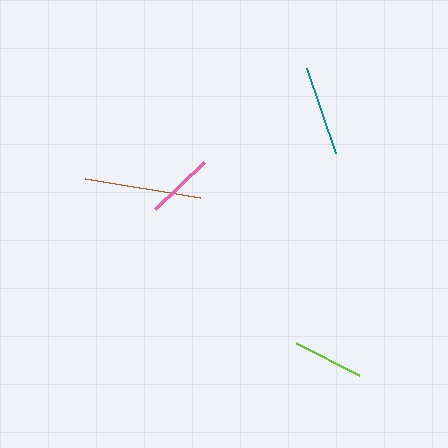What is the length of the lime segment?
The lime segment is approximately 70 pixels long.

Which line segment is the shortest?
The pink line is the shortest at approximately 69 pixels.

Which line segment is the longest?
The brown line is the longest at approximately 116 pixels.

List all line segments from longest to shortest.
From longest to shortest: brown, teal, lime, pink.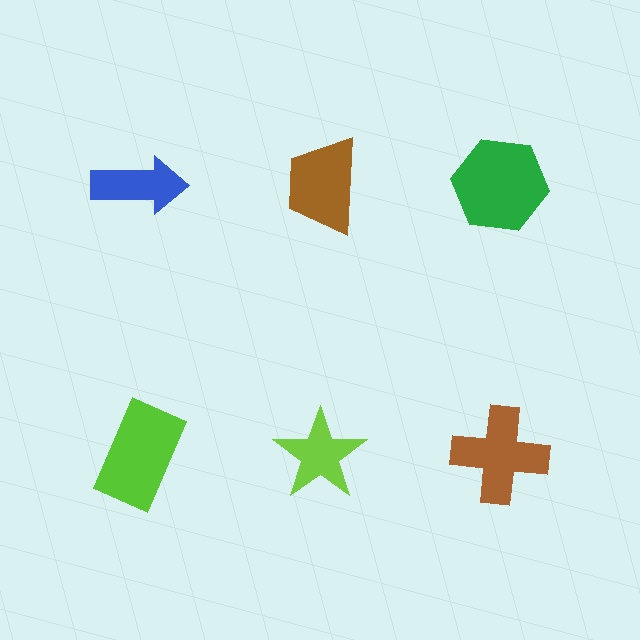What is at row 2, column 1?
A lime rectangle.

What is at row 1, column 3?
A green hexagon.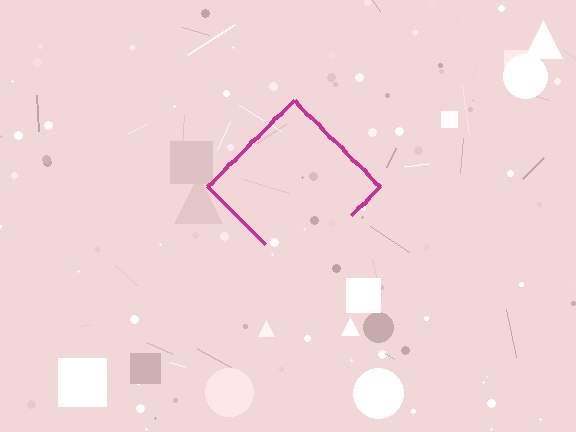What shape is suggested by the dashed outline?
The dashed outline suggests a diamond.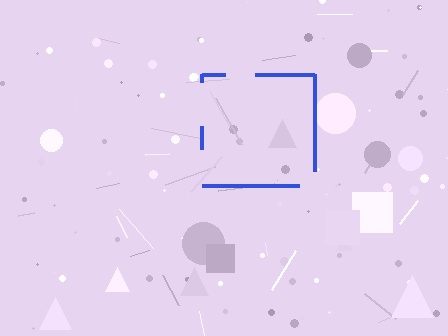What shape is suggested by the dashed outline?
The dashed outline suggests a square.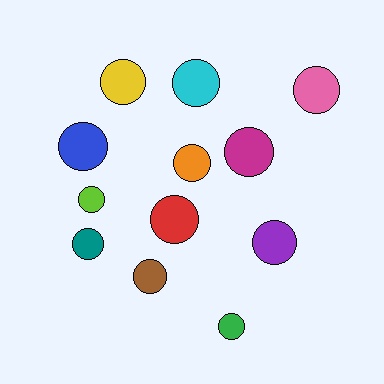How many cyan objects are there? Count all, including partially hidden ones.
There is 1 cyan object.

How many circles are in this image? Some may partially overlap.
There are 12 circles.